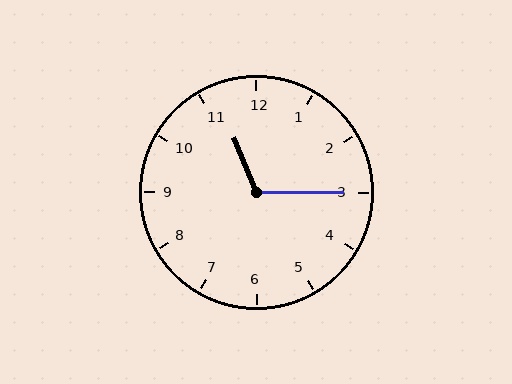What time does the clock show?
11:15.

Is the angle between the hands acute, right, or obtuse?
It is obtuse.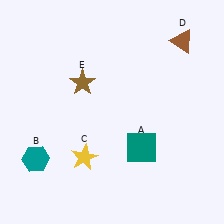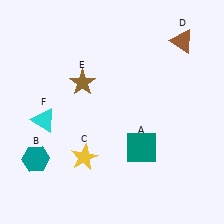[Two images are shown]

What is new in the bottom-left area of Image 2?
A cyan triangle (F) was added in the bottom-left area of Image 2.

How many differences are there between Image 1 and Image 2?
There is 1 difference between the two images.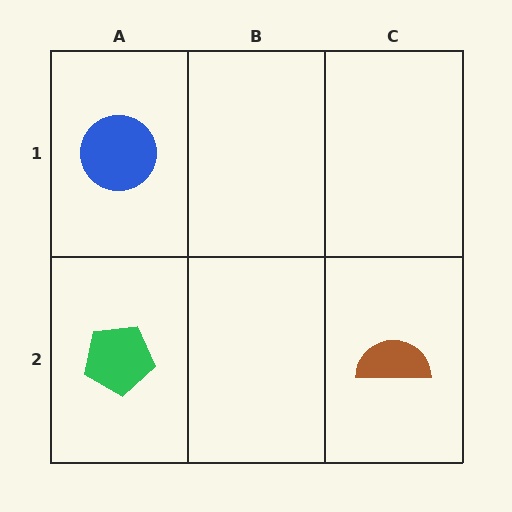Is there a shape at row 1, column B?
No, that cell is empty.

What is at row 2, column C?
A brown semicircle.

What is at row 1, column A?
A blue circle.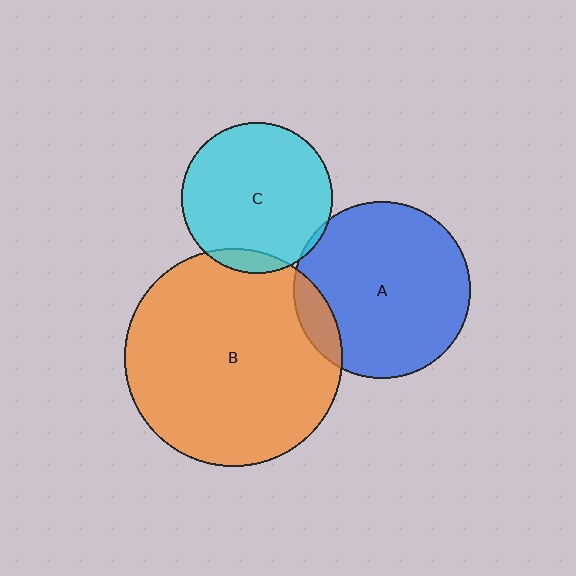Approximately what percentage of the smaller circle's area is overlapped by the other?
Approximately 10%.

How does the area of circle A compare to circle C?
Approximately 1.4 times.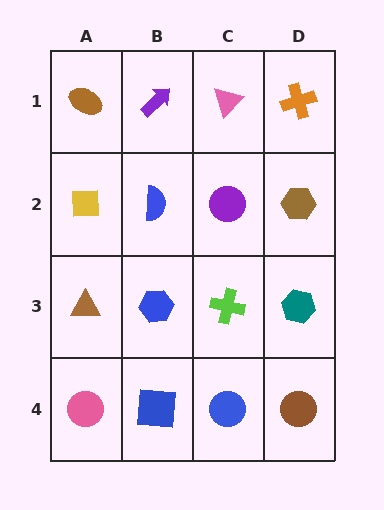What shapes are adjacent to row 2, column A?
A brown ellipse (row 1, column A), a brown triangle (row 3, column A), a blue semicircle (row 2, column B).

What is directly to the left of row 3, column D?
A lime cross.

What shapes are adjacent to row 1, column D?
A brown hexagon (row 2, column D), a pink triangle (row 1, column C).